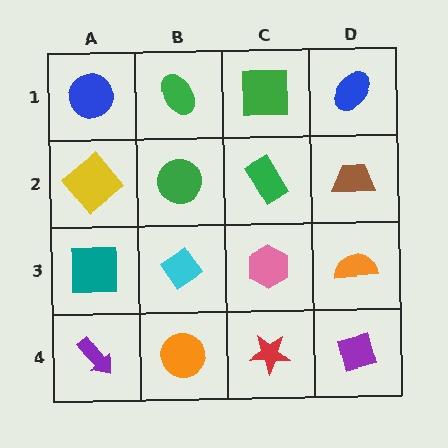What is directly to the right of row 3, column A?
A cyan diamond.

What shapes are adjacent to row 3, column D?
A brown trapezoid (row 2, column D), a purple square (row 4, column D), a pink hexagon (row 3, column C).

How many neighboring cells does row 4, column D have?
2.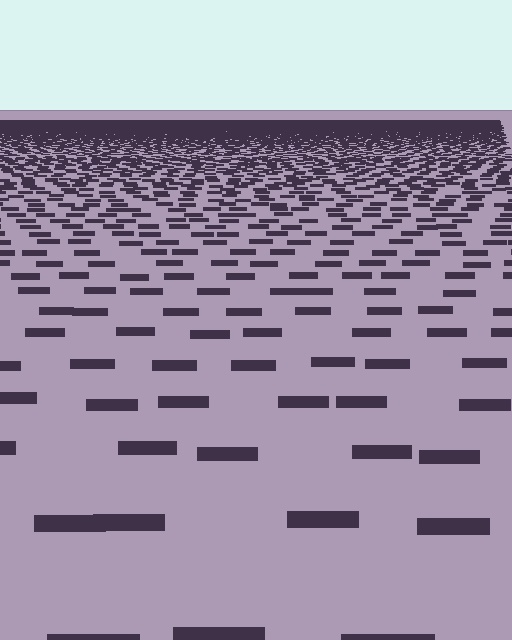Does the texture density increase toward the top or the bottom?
Density increases toward the top.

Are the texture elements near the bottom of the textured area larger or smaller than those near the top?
Larger. Near the bottom, elements are closer to the viewer and appear at a bigger on-screen size.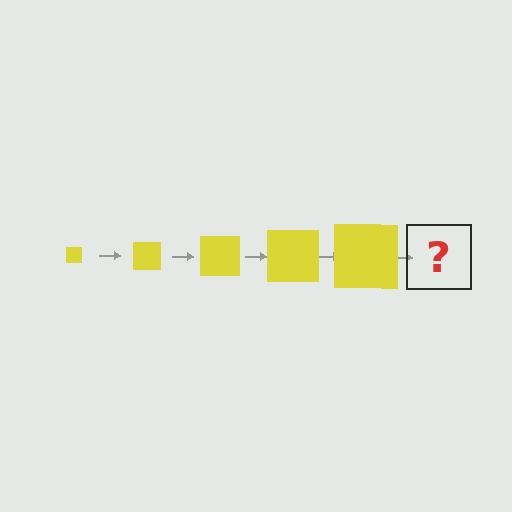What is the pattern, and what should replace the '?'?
The pattern is that the square gets progressively larger each step. The '?' should be a yellow square, larger than the previous one.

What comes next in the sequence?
The next element should be a yellow square, larger than the previous one.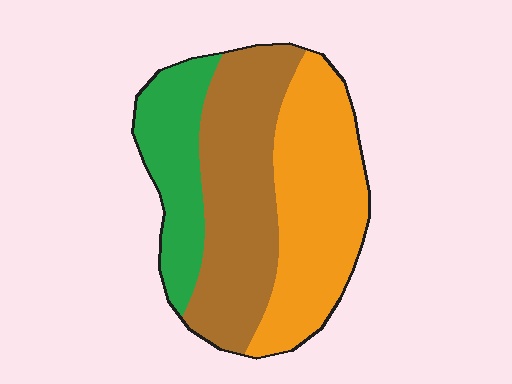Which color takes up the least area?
Green, at roughly 20%.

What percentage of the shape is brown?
Brown takes up about two fifths (2/5) of the shape.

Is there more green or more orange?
Orange.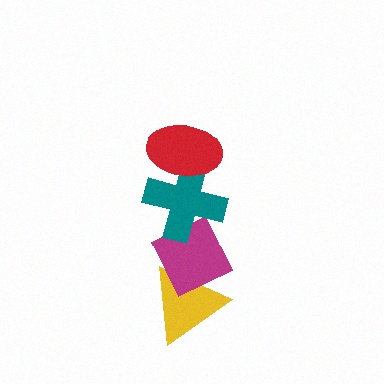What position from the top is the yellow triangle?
The yellow triangle is 4th from the top.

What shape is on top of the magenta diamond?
The teal cross is on top of the magenta diamond.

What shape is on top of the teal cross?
The red ellipse is on top of the teal cross.